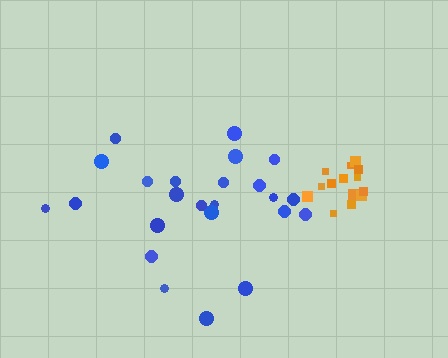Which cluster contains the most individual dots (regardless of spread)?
Blue (24).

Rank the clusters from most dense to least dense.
orange, blue.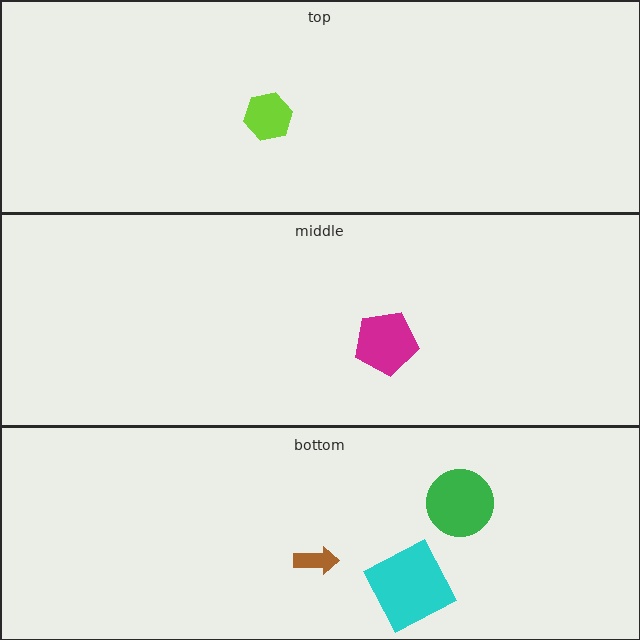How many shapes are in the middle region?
1.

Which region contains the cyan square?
The bottom region.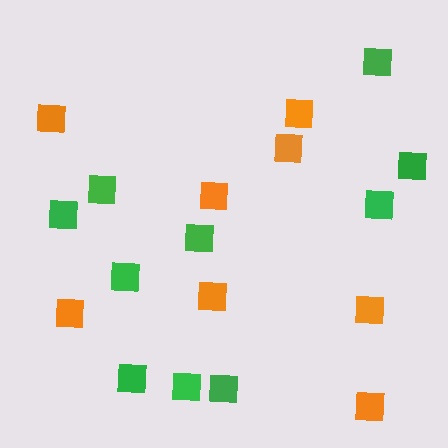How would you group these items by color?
There are 2 groups: one group of green squares (10) and one group of orange squares (8).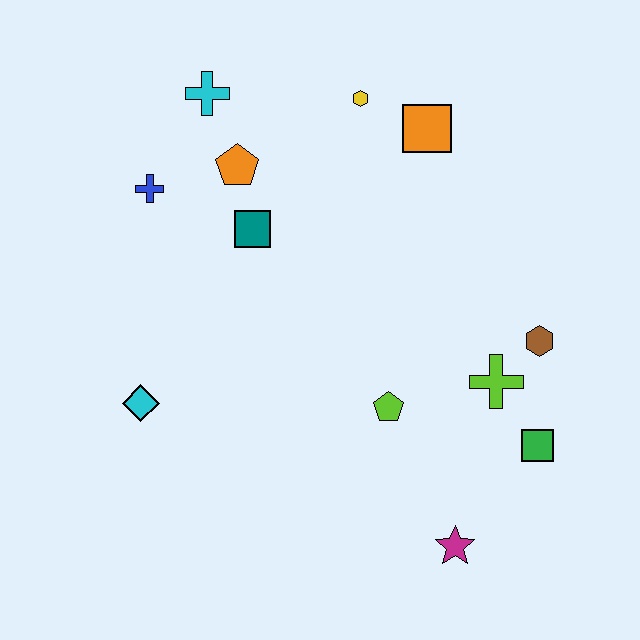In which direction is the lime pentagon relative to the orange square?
The lime pentagon is below the orange square.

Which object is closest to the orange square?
The yellow hexagon is closest to the orange square.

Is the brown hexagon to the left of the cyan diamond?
No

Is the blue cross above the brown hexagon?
Yes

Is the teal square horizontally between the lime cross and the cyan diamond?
Yes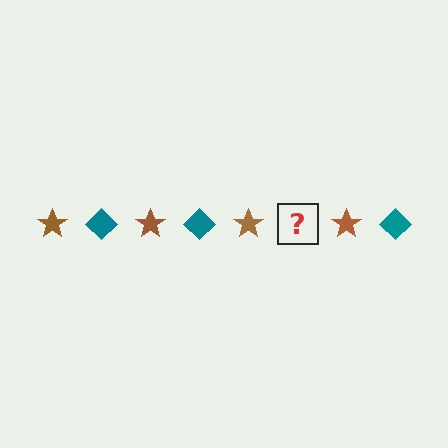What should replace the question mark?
The question mark should be replaced with a teal diamond.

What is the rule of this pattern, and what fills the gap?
The rule is that the pattern alternates between brown star and teal diamond. The gap should be filled with a teal diamond.